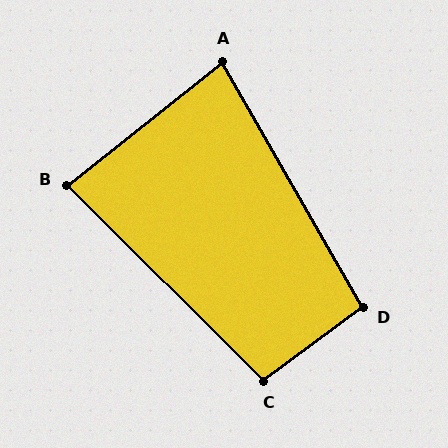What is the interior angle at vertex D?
Approximately 97 degrees (obtuse).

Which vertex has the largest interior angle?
C, at approximately 98 degrees.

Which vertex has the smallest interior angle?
A, at approximately 82 degrees.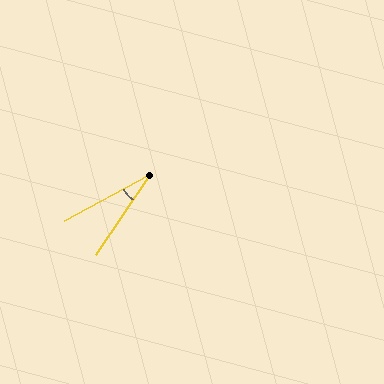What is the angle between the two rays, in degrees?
Approximately 27 degrees.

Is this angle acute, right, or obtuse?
It is acute.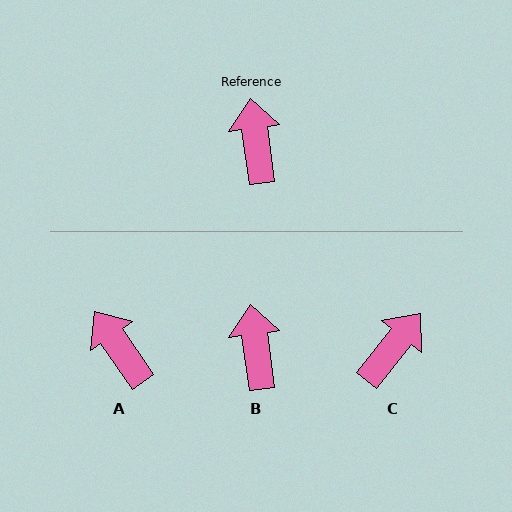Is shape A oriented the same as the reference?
No, it is off by about 27 degrees.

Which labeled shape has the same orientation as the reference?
B.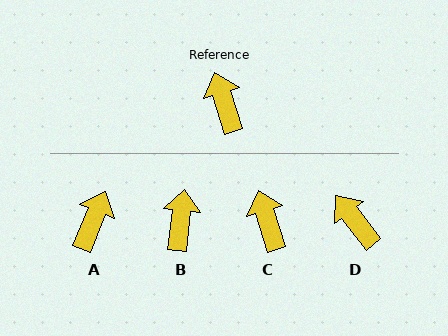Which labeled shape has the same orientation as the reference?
C.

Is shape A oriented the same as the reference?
No, it is off by about 40 degrees.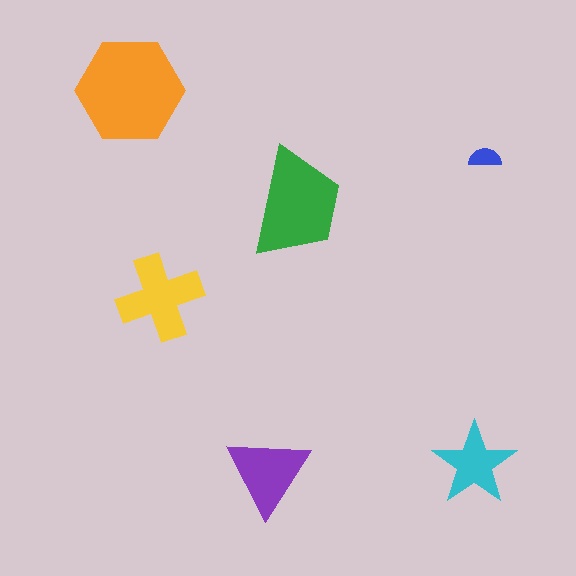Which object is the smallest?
The blue semicircle.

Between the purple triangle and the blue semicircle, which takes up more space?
The purple triangle.